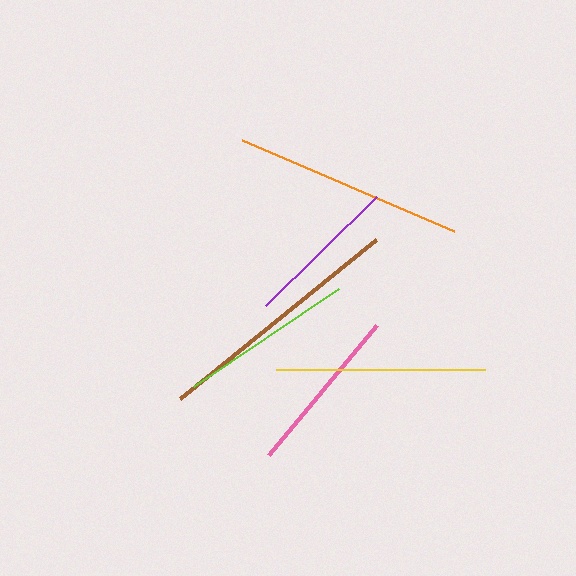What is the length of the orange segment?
The orange segment is approximately 230 pixels long.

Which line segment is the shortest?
The purple line is the shortest at approximately 156 pixels.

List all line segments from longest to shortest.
From longest to shortest: brown, orange, yellow, lime, pink, purple.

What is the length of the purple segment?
The purple segment is approximately 156 pixels long.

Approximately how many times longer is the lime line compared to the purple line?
The lime line is approximately 1.1 times the length of the purple line.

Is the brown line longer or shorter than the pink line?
The brown line is longer than the pink line.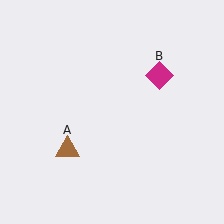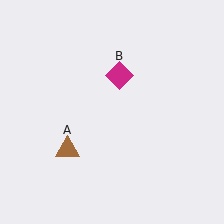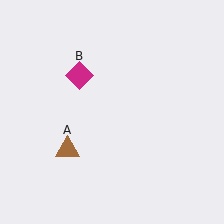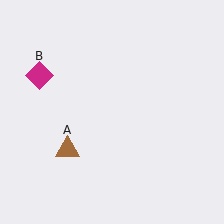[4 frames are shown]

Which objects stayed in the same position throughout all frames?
Brown triangle (object A) remained stationary.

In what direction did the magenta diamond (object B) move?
The magenta diamond (object B) moved left.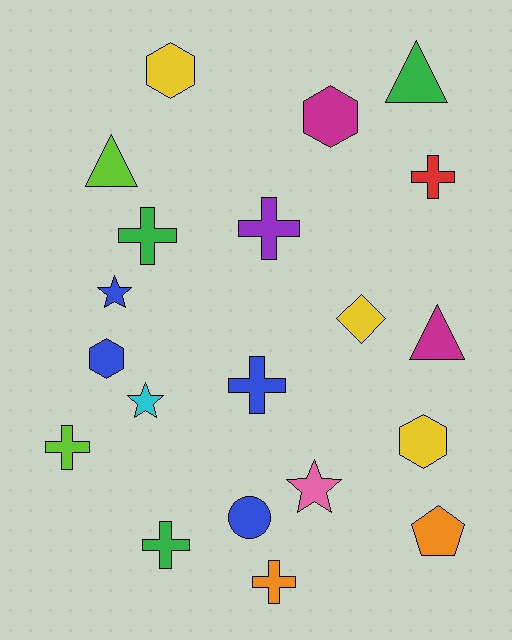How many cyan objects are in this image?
There is 1 cyan object.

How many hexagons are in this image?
There are 4 hexagons.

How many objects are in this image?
There are 20 objects.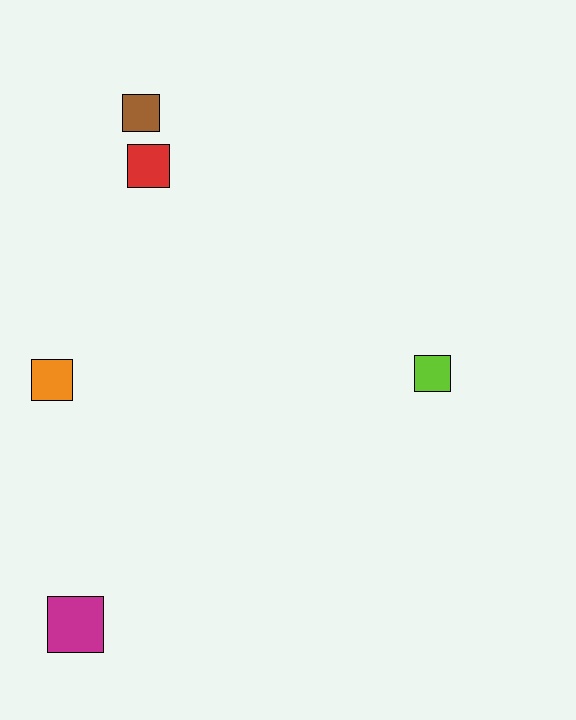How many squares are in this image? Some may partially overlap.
There are 5 squares.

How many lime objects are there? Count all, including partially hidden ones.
There is 1 lime object.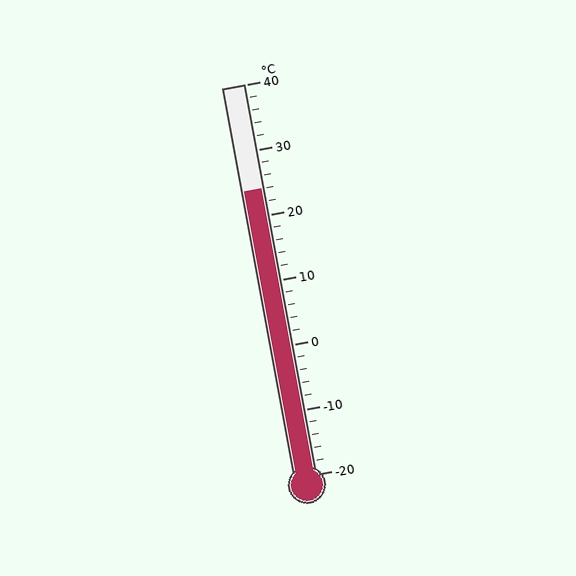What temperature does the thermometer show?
The thermometer shows approximately 24°C.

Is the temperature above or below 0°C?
The temperature is above 0°C.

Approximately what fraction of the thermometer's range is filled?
The thermometer is filled to approximately 75% of its range.